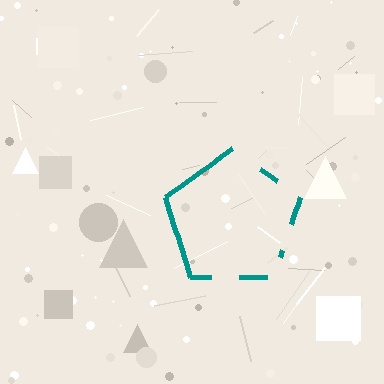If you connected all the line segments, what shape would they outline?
They would outline a pentagon.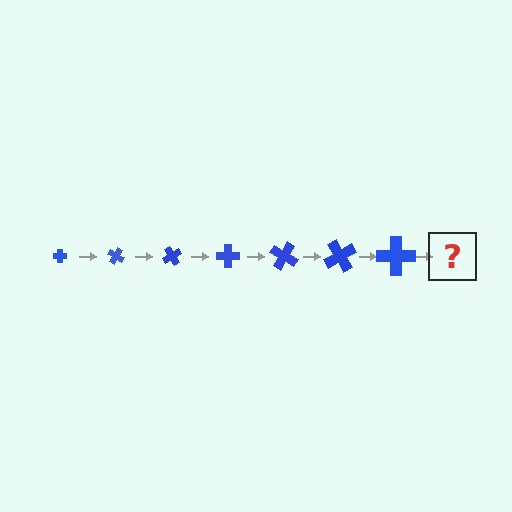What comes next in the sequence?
The next element should be a cross, larger than the previous one and rotated 210 degrees from the start.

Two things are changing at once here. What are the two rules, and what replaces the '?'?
The two rules are that the cross grows larger each step and it rotates 30 degrees each step. The '?' should be a cross, larger than the previous one and rotated 210 degrees from the start.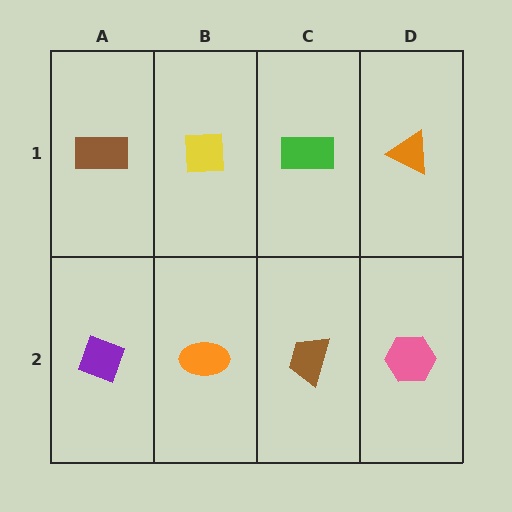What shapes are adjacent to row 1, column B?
An orange ellipse (row 2, column B), a brown rectangle (row 1, column A), a green rectangle (row 1, column C).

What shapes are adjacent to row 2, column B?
A yellow square (row 1, column B), a purple diamond (row 2, column A), a brown trapezoid (row 2, column C).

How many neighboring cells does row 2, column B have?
3.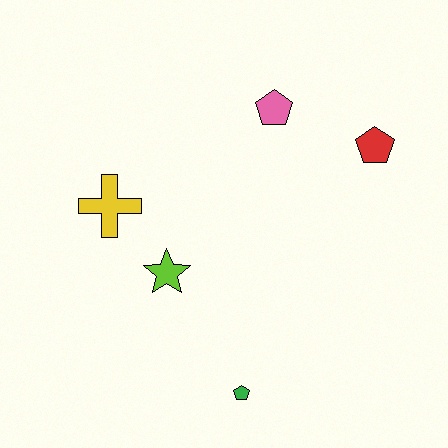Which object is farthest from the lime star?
The red pentagon is farthest from the lime star.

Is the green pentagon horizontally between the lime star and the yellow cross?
No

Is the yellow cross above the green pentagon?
Yes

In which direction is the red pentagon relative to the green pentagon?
The red pentagon is above the green pentagon.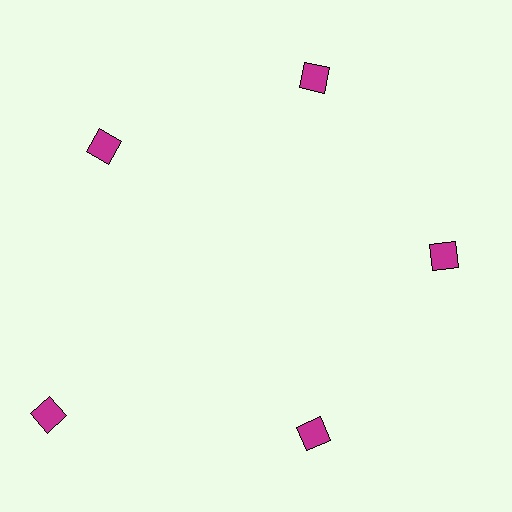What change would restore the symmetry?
The symmetry would be restored by moving it inward, back onto the ring so that all 5 diamonds sit at equal angles and equal distance from the center.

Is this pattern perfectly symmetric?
No. The 5 magenta diamonds are arranged in a ring, but one element near the 8 o'clock position is pushed outward from the center, breaking the 5-fold rotational symmetry.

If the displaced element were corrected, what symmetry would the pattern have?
It would have 5-fold rotational symmetry — the pattern would map onto itself every 72 degrees.